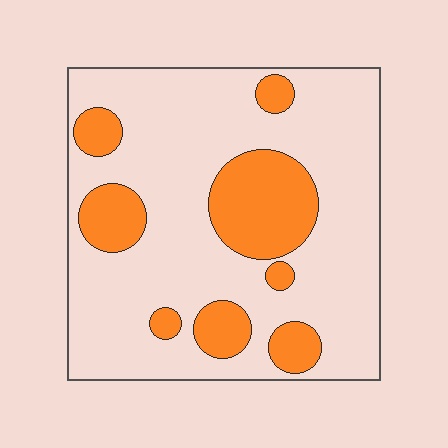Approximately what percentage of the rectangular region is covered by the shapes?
Approximately 25%.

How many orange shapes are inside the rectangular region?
8.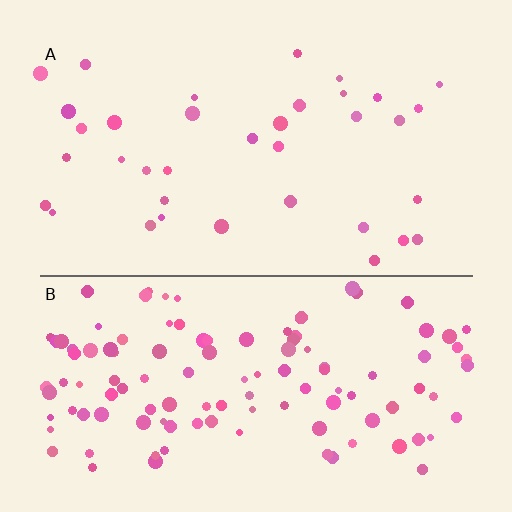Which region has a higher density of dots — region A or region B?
B (the bottom).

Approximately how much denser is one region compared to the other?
Approximately 3.3× — region B over region A.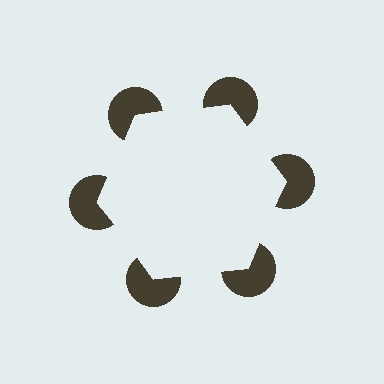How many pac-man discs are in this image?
There are 6 — one at each vertex of the illusory hexagon.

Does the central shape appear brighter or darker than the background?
It typically appears slightly brighter than the background, even though no actual brightness change is drawn.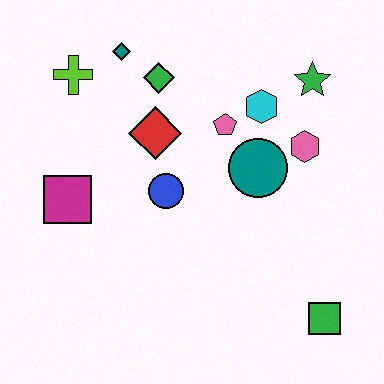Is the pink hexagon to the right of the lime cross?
Yes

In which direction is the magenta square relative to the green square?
The magenta square is to the left of the green square.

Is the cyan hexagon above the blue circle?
Yes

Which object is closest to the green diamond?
The teal diamond is closest to the green diamond.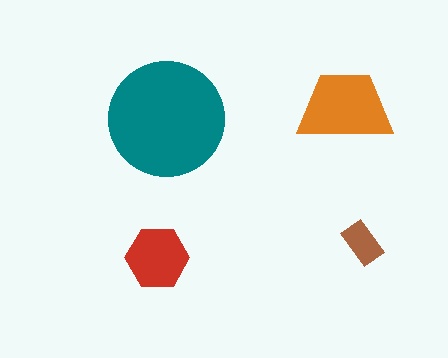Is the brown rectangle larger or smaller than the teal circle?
Smaller.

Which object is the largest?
The teal circle.